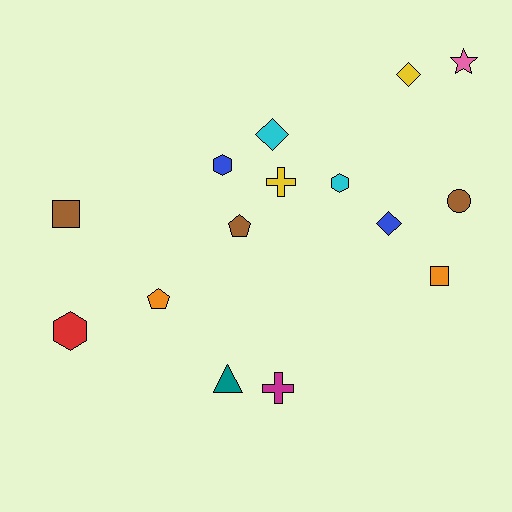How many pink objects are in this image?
There is 1 pink object.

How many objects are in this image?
There are 15 objects.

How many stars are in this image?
There is 1 star.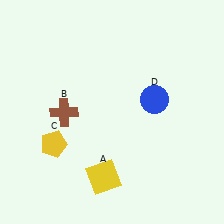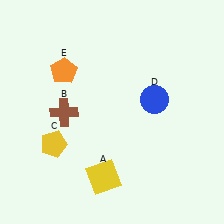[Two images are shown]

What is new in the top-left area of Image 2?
An orange pentagon (E) was added in the top-left area of Image 2.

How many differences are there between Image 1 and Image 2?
There is 1 difference between the two images.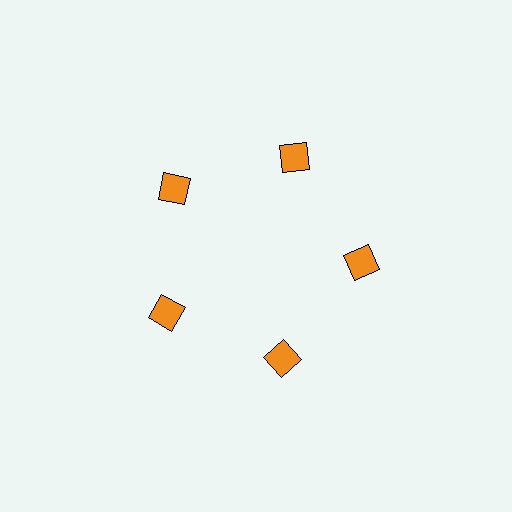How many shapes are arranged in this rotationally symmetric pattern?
There are 5 shapes, arranged in 5 groups of 1.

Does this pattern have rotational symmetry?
Yes, this pattern has 5-fold rotational symmetry. It looks the same after rotating 72 degrees around the center.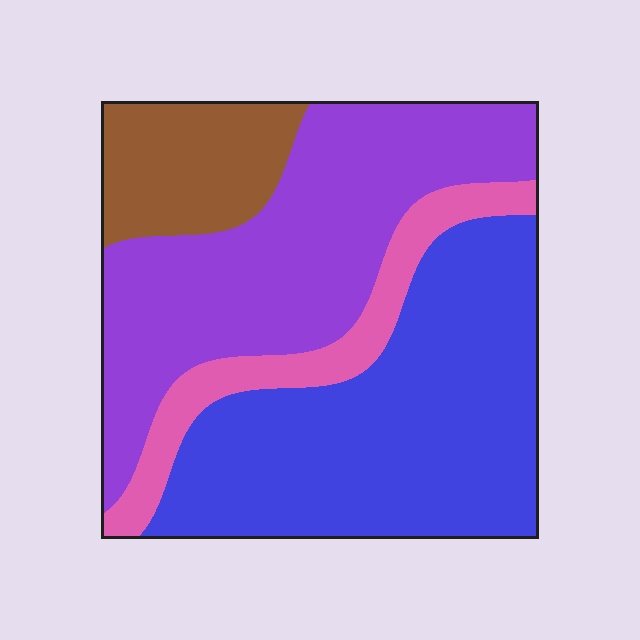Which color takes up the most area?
Blue, at roughly 40%.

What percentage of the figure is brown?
Brown covers roughly 15% of the figure.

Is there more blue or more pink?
Blue.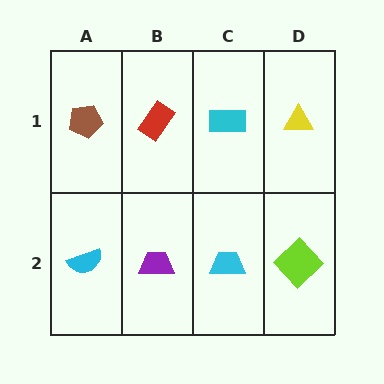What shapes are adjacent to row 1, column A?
A cyan semicircle (row 2, column A), a red rectangle (row 1, column B).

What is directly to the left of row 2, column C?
A purple trapezoid.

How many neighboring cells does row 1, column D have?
2.